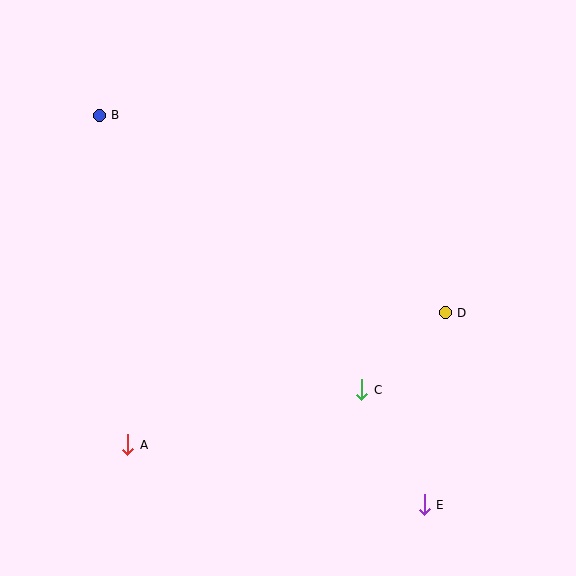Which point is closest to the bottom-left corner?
Point A is closest to the bottom-left corner.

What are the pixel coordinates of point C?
Point C is at (362, 390).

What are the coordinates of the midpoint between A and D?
The midpoint between A and D is at (287, 379).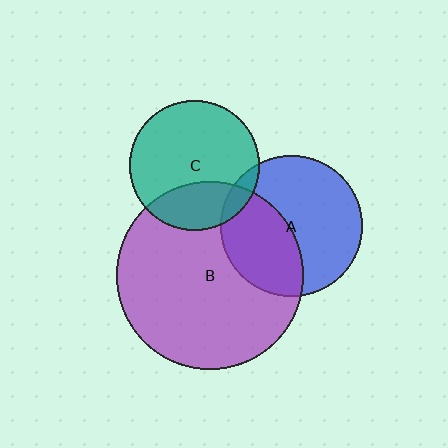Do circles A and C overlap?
Yes.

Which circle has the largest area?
Circle B (purple).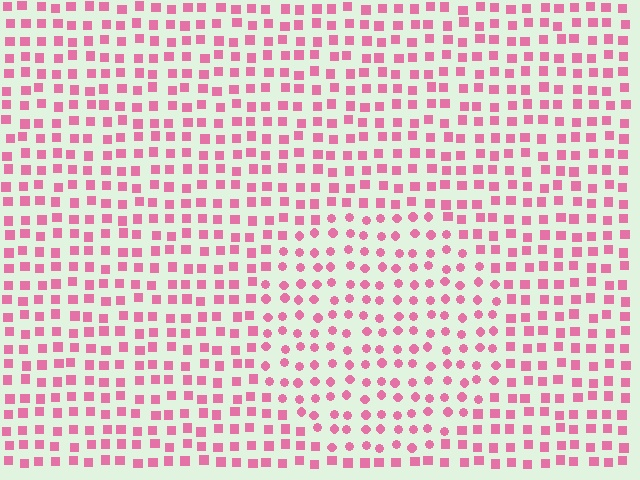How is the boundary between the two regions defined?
The boundary is defined by a change in element shape: circles inside vs. squares outside. All elements share the same color and spacing.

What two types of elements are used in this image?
The image uses circles inside the circle region and squares outside it.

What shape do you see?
I see a circle.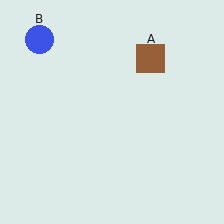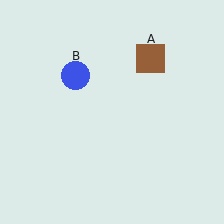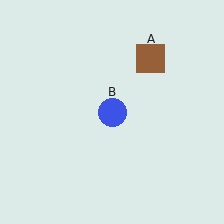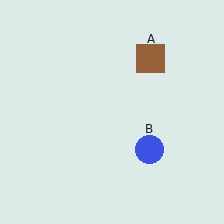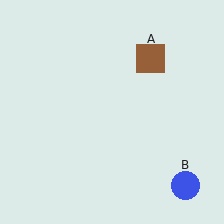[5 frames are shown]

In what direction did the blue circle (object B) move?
The blue circle (object B) moved down and to the right.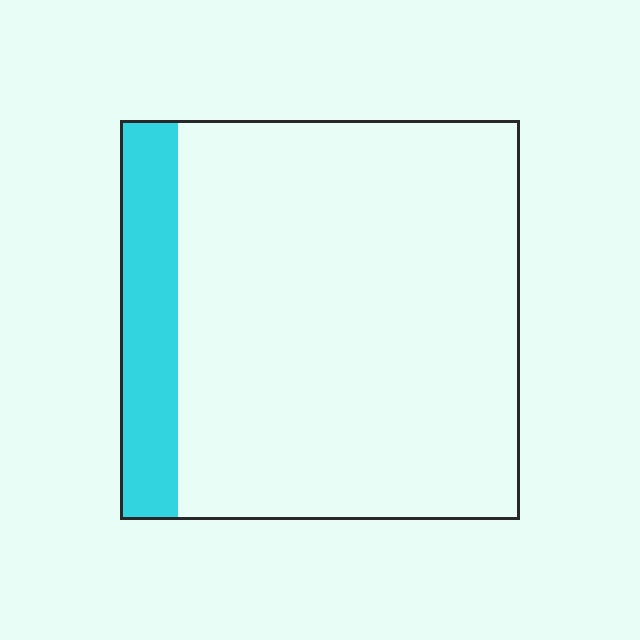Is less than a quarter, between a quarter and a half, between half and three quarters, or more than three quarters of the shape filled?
Less than a quarter.